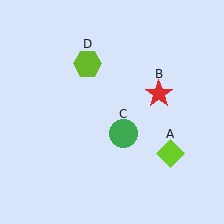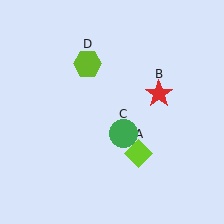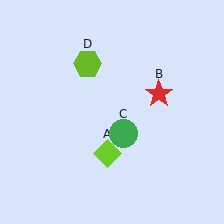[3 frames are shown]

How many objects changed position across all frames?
1 object changed position: lime diamond (object A).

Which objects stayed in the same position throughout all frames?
Red star (object B) and green circle (object C) and lime hexagon (object D) remained stationary.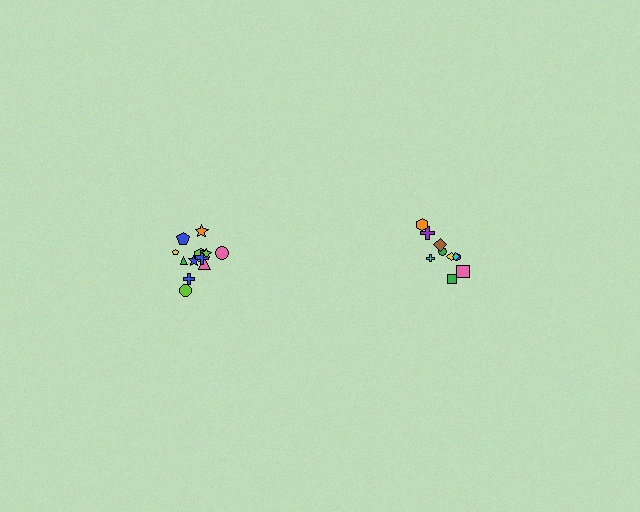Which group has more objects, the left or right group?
The left group.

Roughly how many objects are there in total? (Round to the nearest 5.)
Roughly 20 objects in total.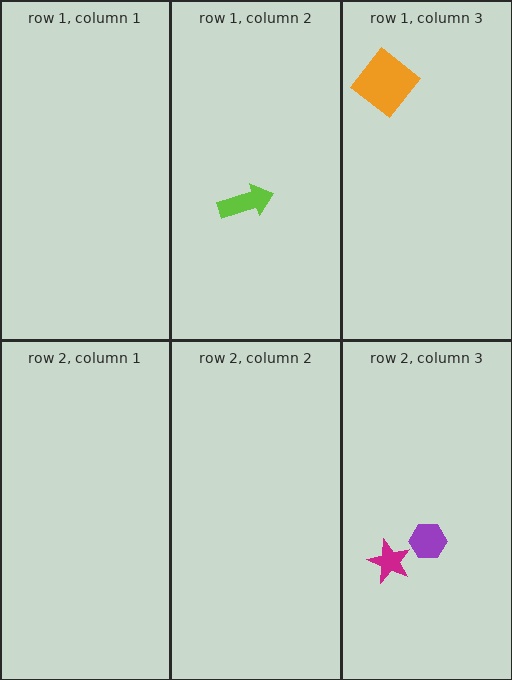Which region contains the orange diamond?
The row 1, column 3 region.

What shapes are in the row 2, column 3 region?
The purple hexagon, the magenta star.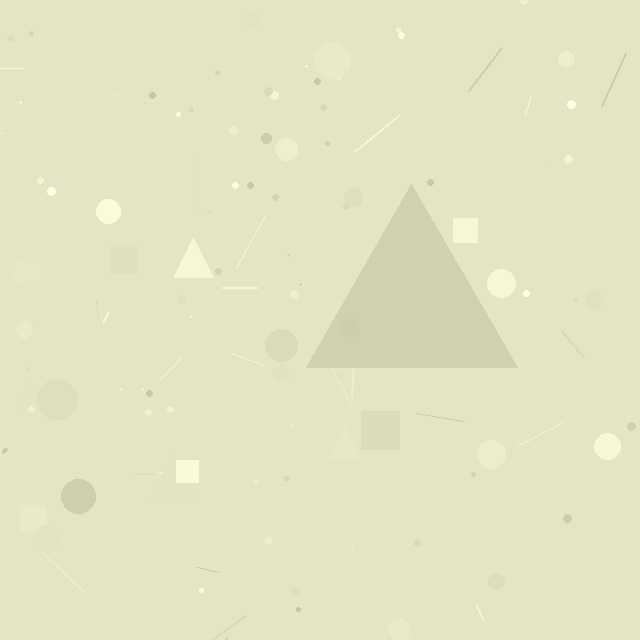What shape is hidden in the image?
A triangle is hidden in the image.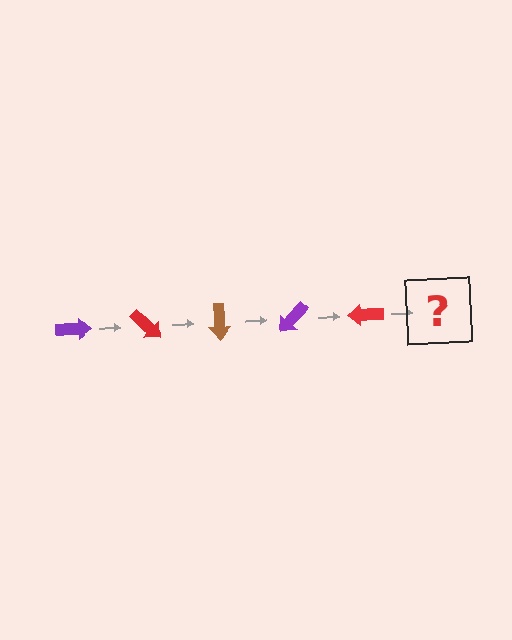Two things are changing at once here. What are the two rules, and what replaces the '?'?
The two rules are that it rotates 45 degrees each step and the color cycles through purple, red, and brown. The '?' should be a brown arrow, rotated 225 degrees from the start.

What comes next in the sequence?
The next element should be a brown arrow, rotated 225 degrees from the start.